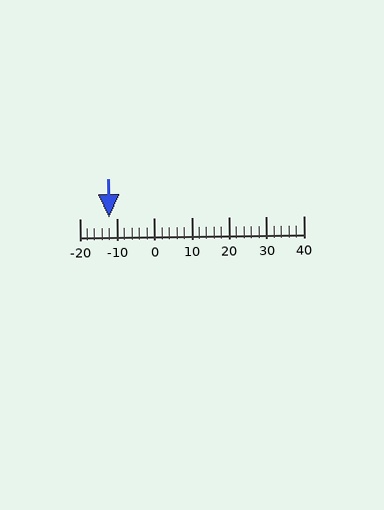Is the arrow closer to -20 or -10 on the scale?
The arrow is closer to -10.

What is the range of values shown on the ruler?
The ruler shows values from -20 to 40.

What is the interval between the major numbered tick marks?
The major tick marks are spaced 10 units apart.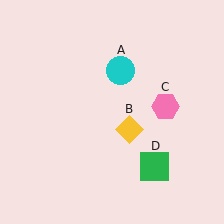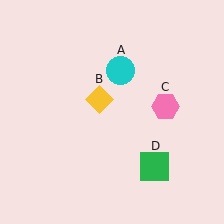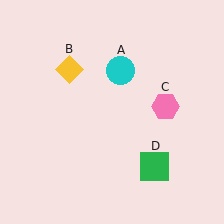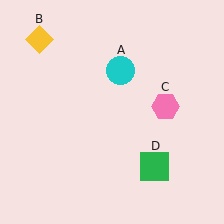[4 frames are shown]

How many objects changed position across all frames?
1 object changed position: yellow diamond (object B).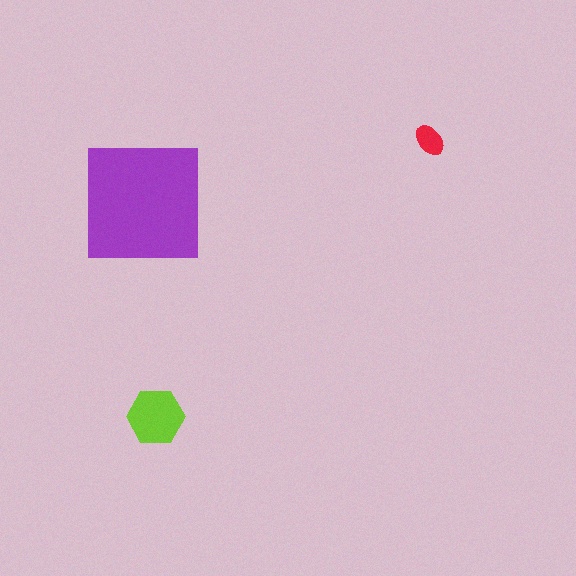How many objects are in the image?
There are 3 objects in the image.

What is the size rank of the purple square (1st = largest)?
1st.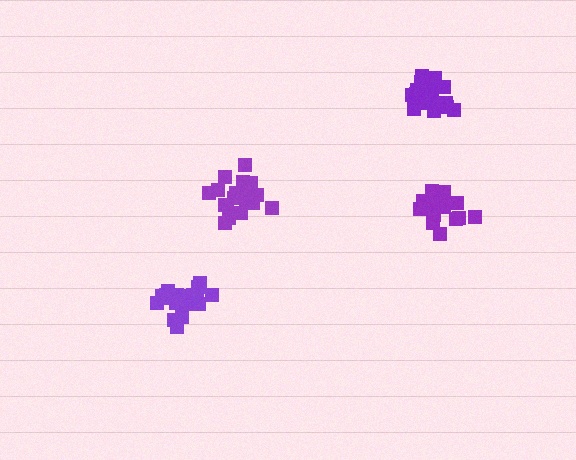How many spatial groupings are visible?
There are 4 spatial groupings.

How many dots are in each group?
Group 1: 19 dots, Group 2: 20 dots, Group 3: 20 dots, Group 4: 19 dots (78 total).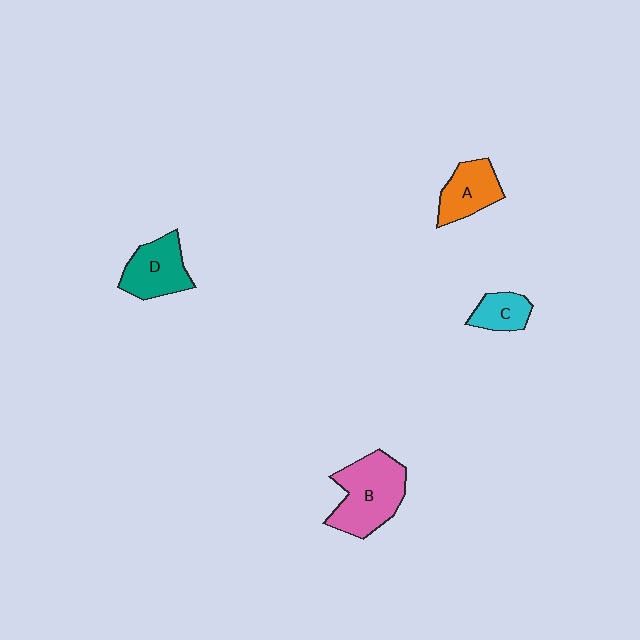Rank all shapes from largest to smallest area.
From largest to smallest: B (pink), D (teal), A (orange), C (cyan).